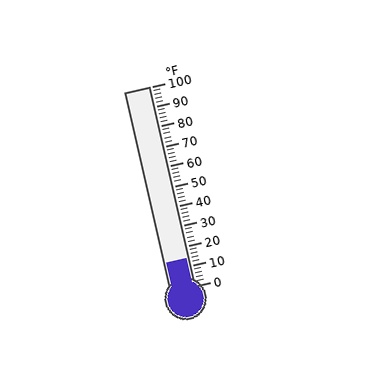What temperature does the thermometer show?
The thermometer shows approximately 14°F.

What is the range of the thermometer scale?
The thermometer scale ranges from 0°F to 100°F.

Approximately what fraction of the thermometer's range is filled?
The thermometer is filled to approximately 15% of its range.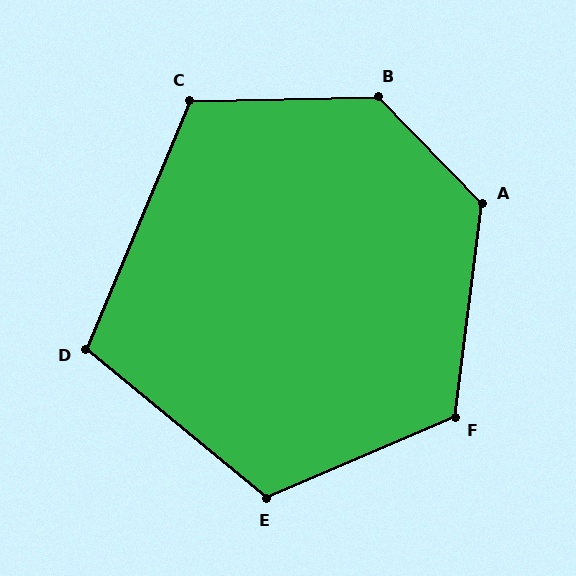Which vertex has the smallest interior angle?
D, at approximately 107 degrees.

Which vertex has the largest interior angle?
B, at approximately 133 degrees.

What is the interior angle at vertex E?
Approximately 117 degrees (obtuse).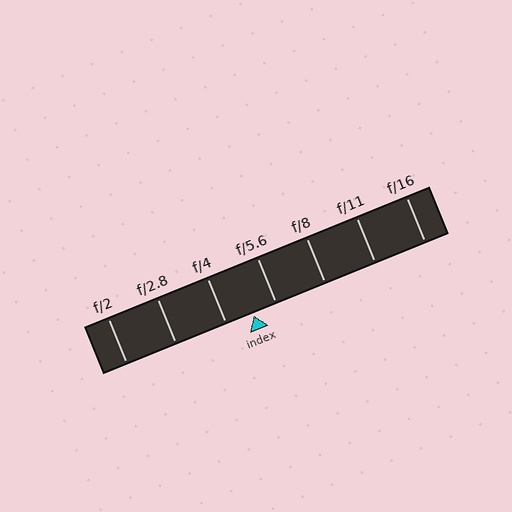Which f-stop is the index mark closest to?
The index mark is closest to f/5.6.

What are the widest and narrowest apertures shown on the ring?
The widest aperture shown is f/2 and the narrowest is f/16.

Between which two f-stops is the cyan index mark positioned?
The index mark is between f/4 and f/5.6.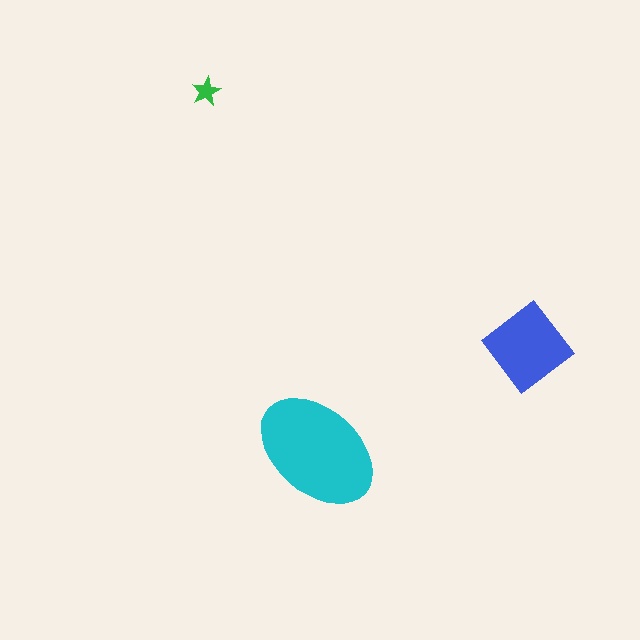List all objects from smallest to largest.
The green star, the blue diamond, the cyan ellipse.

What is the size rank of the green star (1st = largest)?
3rd.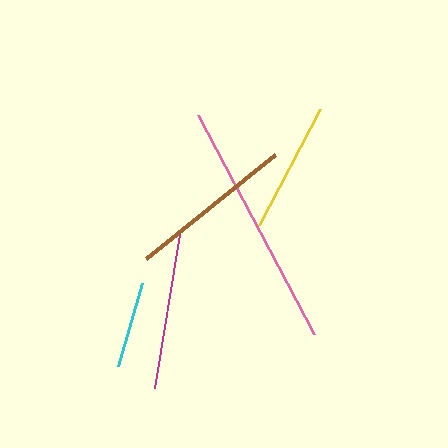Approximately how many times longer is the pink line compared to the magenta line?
The pink line is approximately 1.6 times the length of the magenta line.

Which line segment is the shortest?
The cyan line is the shortest at approximately 86 pixels.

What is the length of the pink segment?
The pink segment is approximately 248 pixels long.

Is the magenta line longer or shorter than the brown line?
The brown line is longer than the magenta line.